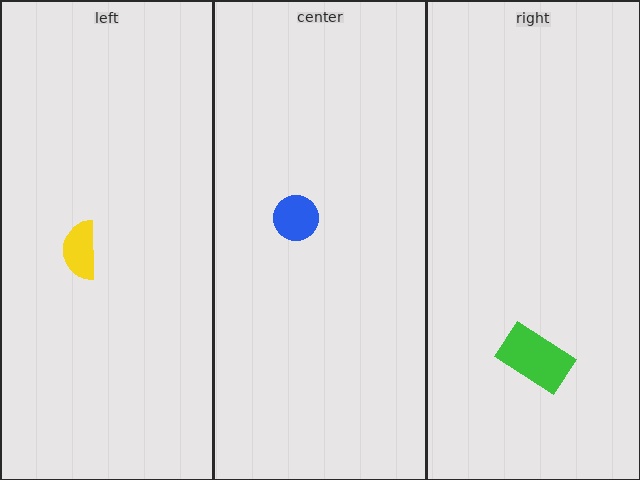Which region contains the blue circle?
The center region.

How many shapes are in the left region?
1.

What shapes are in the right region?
The green rectangle.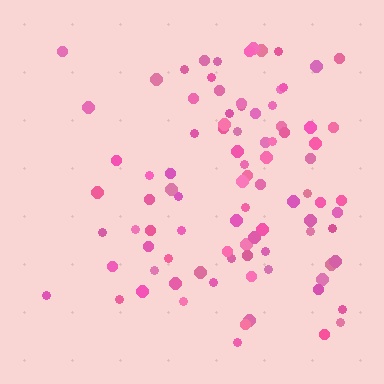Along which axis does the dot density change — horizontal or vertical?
Horizontal.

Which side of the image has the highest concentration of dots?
The right.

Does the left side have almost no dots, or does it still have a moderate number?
Still a moderate number, just noticeably fewer than the right.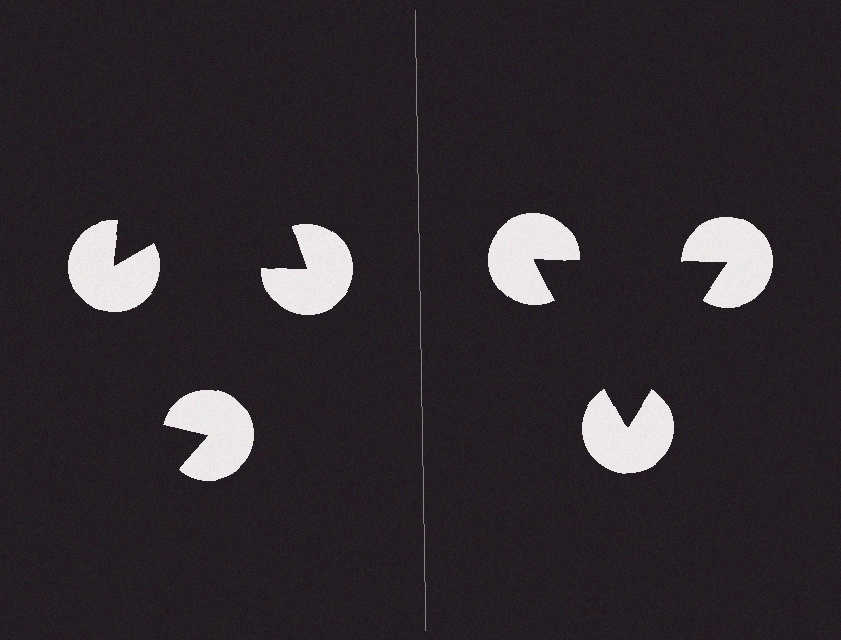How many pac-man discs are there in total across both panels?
6 — 3 on each side.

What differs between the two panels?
The pac-man discs are positioned identically on both sides; only the wedge orientations differ. On the right they align to a triangle; on the left they are misaligned.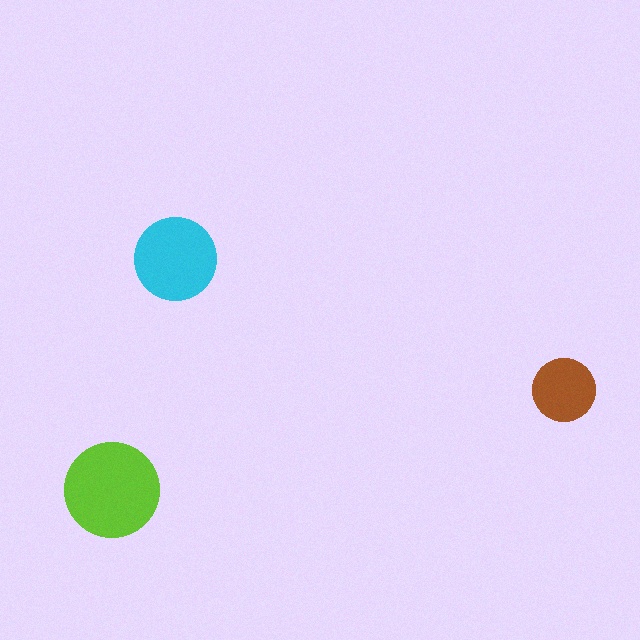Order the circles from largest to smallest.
the lime one, the cyan one, the brown one.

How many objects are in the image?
There are 3 objects in the image.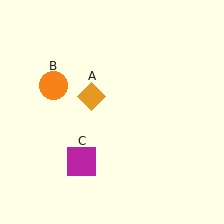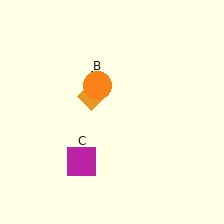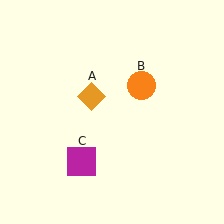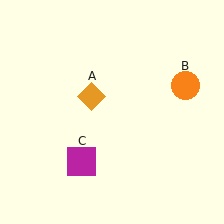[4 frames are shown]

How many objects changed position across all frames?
1 object changed position: orange circle (object B).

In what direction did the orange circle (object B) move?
The orange circle (object B) moved right.